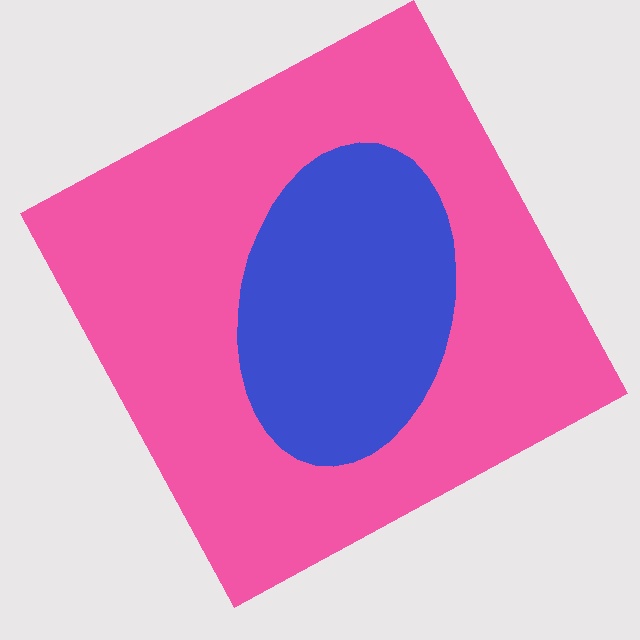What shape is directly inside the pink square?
The blue ellipse.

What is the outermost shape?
The pink square.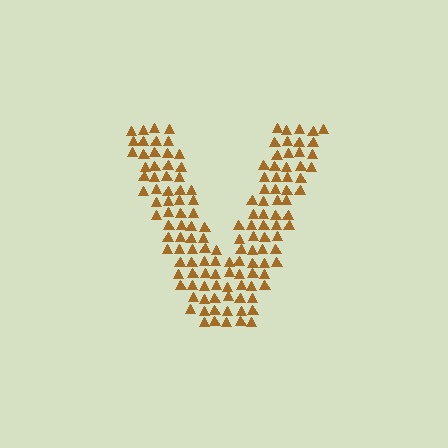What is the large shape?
The large shape is the letter V.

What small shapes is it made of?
It is made of small triangles.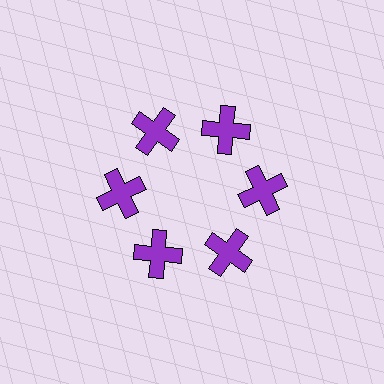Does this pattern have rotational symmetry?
Yes, this pattern has 6-fold rotational symmetry. It looks the same after rotating 60 degrees around the center.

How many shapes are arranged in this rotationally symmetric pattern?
There are 6 shapes, arranged in 6 groups of 1.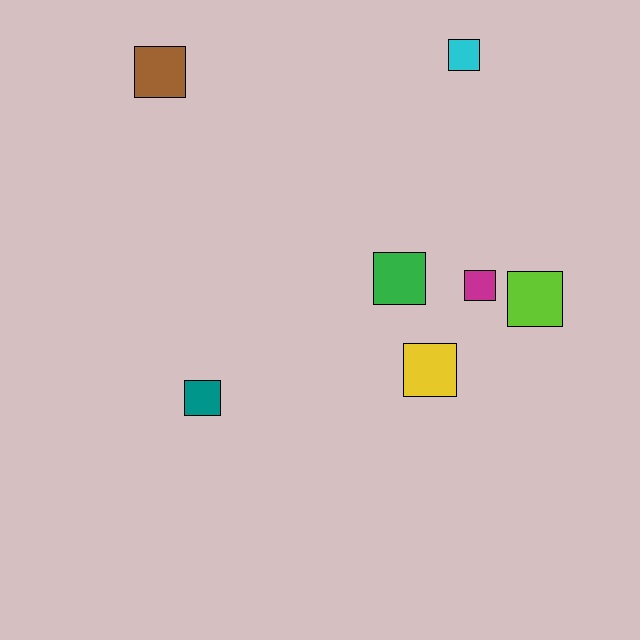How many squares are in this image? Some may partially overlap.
There are 7 squares.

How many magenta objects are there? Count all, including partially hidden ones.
There is 1 magenta object.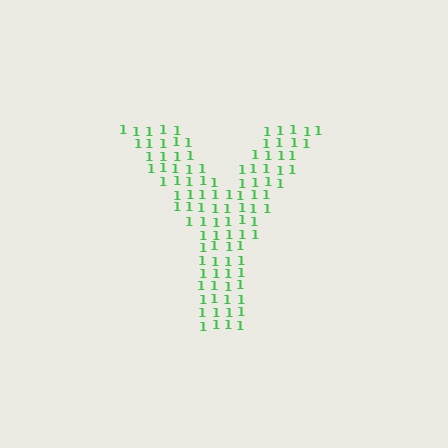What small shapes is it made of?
It is made of small digit 1's.